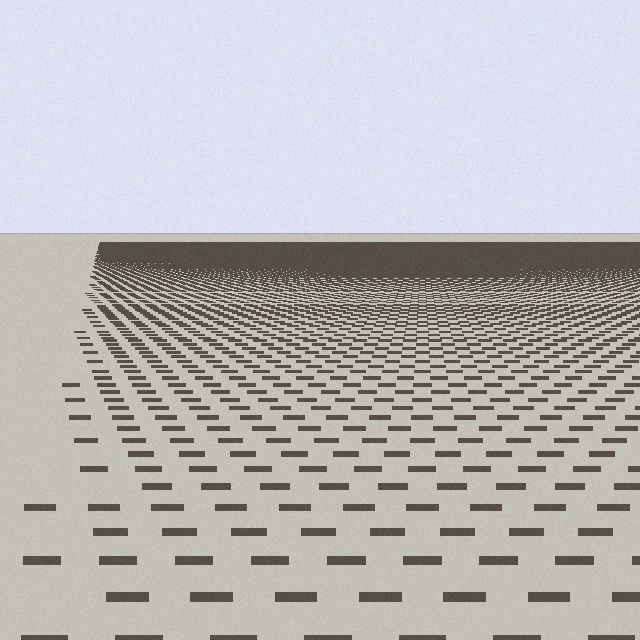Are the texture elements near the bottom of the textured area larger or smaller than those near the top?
Larger. Near the bottom, elements are closer to the viewer and appear at a bigger on-screen size.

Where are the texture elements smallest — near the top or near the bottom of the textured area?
Near the top.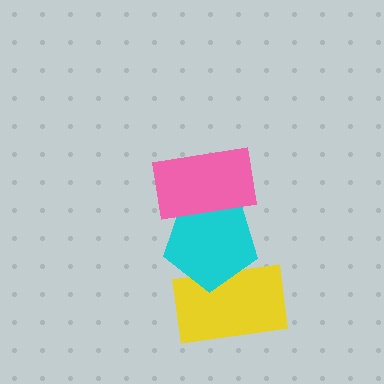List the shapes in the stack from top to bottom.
From top to bottom: the pink rectangle, the cyan pentagon, the yellow rectangle.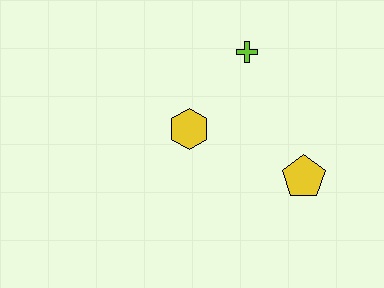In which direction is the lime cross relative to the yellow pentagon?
The lime cross is above the yellow pentagon.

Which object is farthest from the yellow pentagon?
The lime cross is farthest from the yellow pentagon.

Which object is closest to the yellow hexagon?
The lime cross is closest to the yellow hexagon.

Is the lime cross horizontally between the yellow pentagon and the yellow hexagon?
Yes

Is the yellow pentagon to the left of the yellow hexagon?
No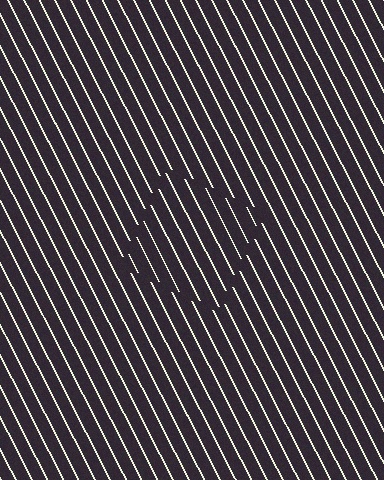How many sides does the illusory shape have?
4 sides — the line-ends trace a square.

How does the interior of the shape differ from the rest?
The interior of the shape contains the same grating, shifted by half a period — the contour is defined by the phase discontinuity where line-ends from the inner and outer gratings abut.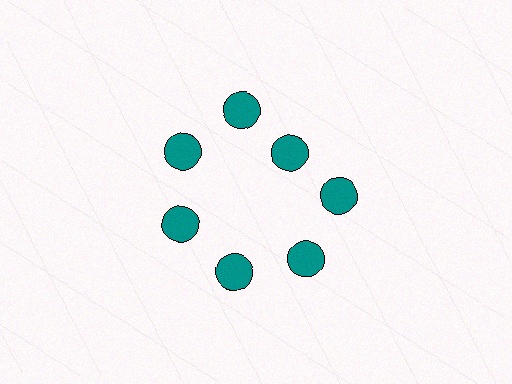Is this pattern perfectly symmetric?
No. The 7 teal circles are arranged in a ring, but one element near the 1 o'clock position is pulled inward toward the center, breaking the 7-fold rotational symmetry.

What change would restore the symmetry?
The symmetry would be restored by moving it outward, back onto the ring so that all 7 circles sit at equal angles and equal distance from the center.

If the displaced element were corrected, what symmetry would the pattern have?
It would have 7-fold rotational symmetry — the pattern would map onto itself every 51 degrees.